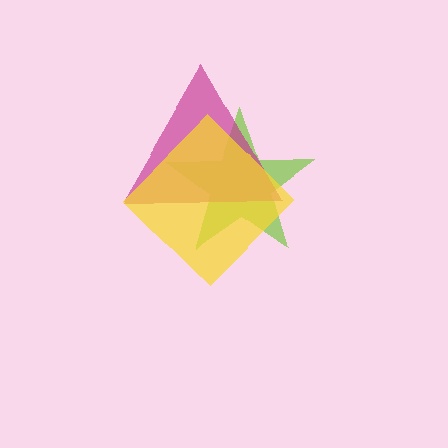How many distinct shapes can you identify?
There are 3 distinct shapes: a lime star, a magenta triangle, a yellow diamond.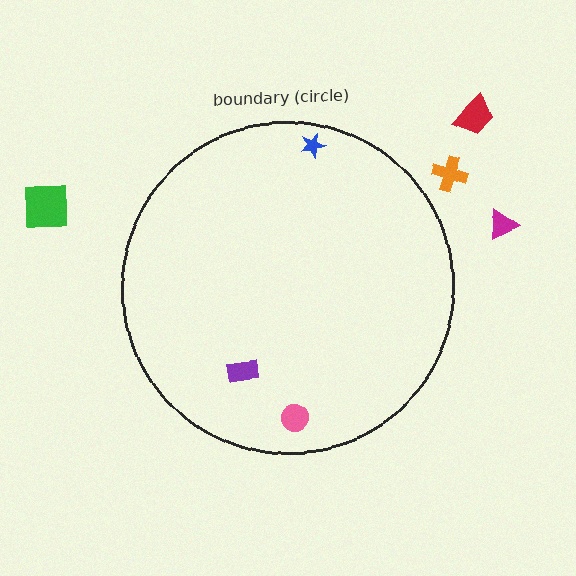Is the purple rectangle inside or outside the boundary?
Inside.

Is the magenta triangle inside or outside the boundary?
Outside.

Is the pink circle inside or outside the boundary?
Inside.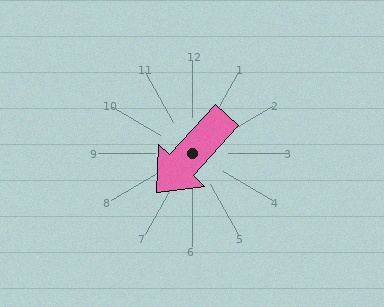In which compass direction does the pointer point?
Southwest.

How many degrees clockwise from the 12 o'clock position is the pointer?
Approximately 222 degrees.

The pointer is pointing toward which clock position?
Roughly 7 o'clock.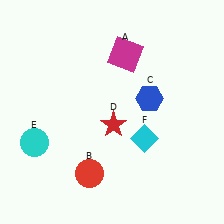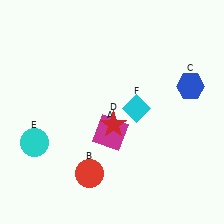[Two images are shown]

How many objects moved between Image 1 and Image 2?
3 objects moved between the two images.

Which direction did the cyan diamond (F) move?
The cyan diamond (F) moved up.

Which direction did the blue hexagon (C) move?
The blue hexagon (C) moved right.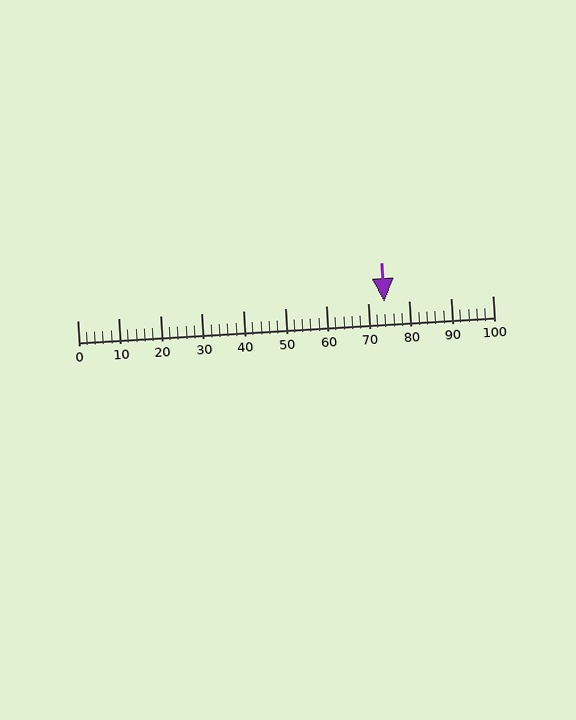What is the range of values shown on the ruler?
The ruler shows values from 0 to 100.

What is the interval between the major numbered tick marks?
The major tick marks are spaced 10 units apart.